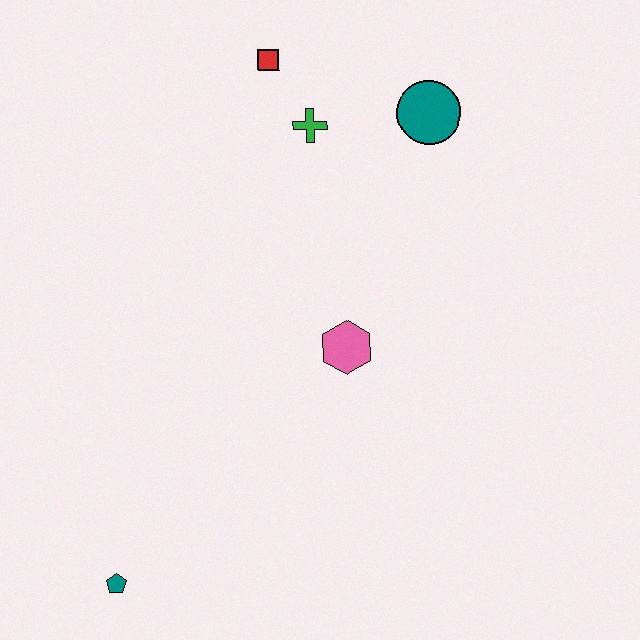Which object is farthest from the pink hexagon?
The teal pentagon is farthest from the pink hexagon.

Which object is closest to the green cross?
The red square is closest to the green cross.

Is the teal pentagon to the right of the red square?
No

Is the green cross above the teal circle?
No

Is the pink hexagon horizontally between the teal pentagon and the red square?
No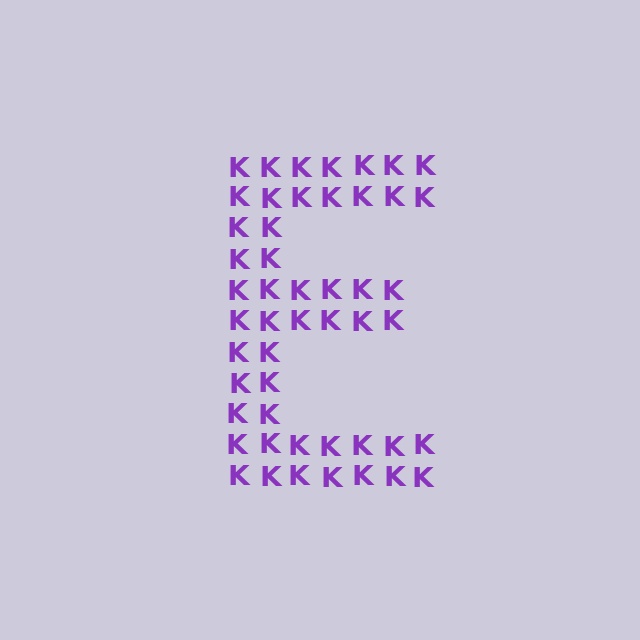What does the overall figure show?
The overall figure shows the letter E.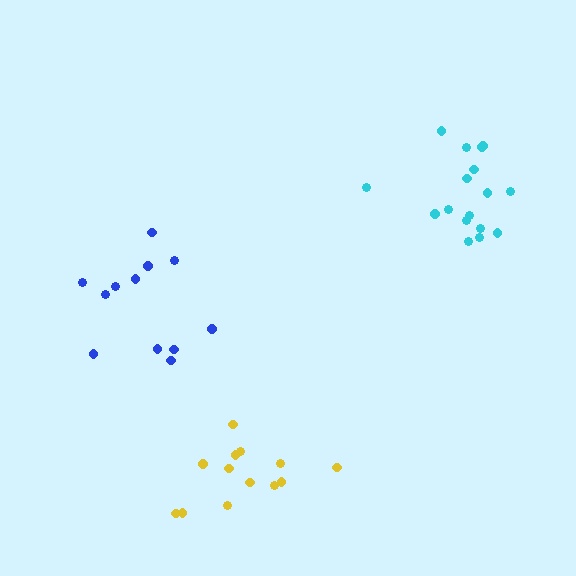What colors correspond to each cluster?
The clusters are colored: cyan, blue, yellow.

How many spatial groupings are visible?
There are 3 spatial groupings.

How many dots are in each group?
Group 1: 17 dots, Group 2: 12 dots, Group 3: 13 dots (42 total).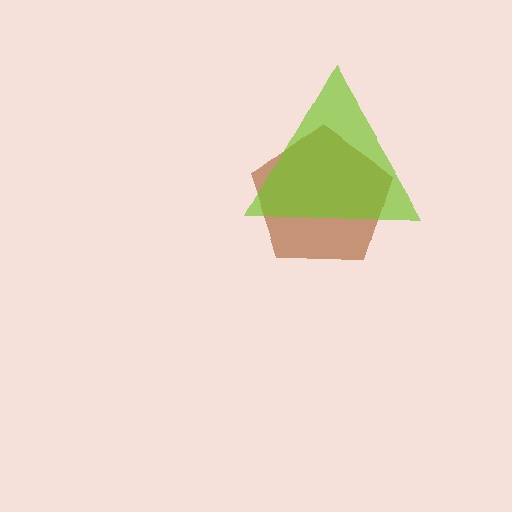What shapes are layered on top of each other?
The layered shapes are: a brown pentagon, a lime triangle.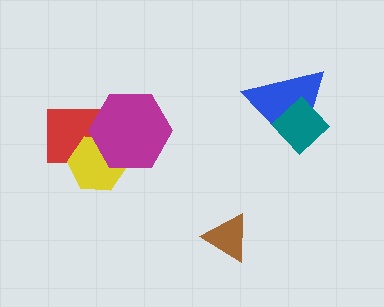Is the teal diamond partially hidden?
No, no other shape covers it.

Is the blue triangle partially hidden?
Yes, it is partially covered by another shape.